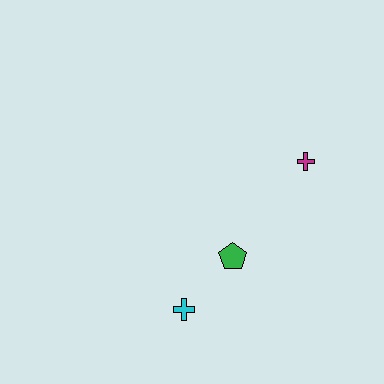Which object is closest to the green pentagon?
The cyan cross is closest to the green pentagon.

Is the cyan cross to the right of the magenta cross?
No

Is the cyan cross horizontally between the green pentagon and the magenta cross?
No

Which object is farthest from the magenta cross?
The cyan cross is farthest from the magenta cross.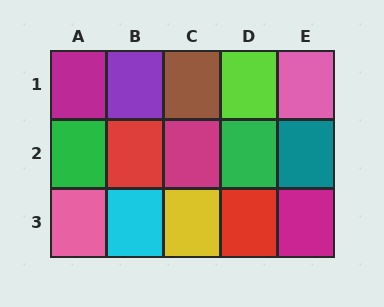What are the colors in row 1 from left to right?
Magenta, purple, brown, lime, pink.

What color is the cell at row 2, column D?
Green.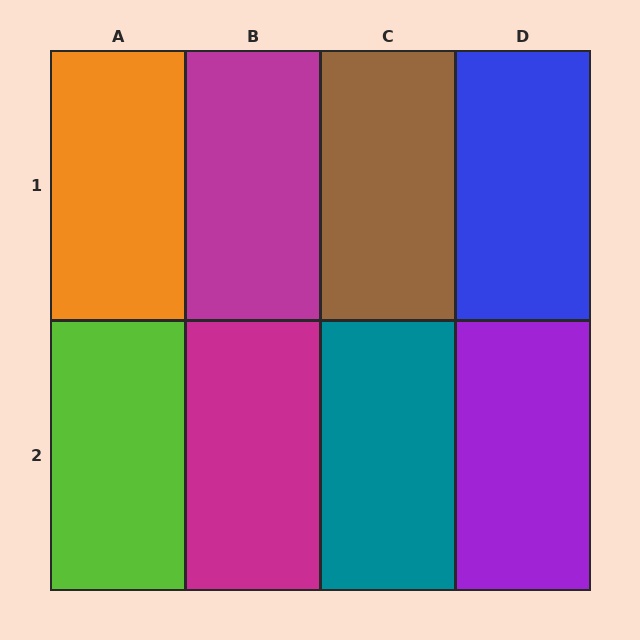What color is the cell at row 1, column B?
Magenta.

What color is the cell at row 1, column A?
Orange.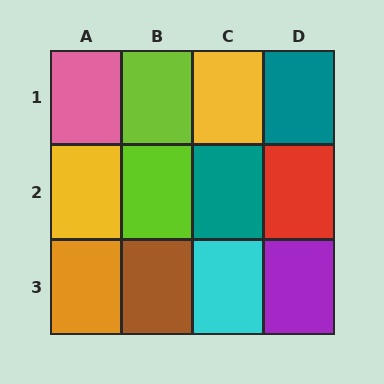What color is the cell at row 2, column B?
Lime.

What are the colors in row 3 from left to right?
Orange, brown, cyan, purple.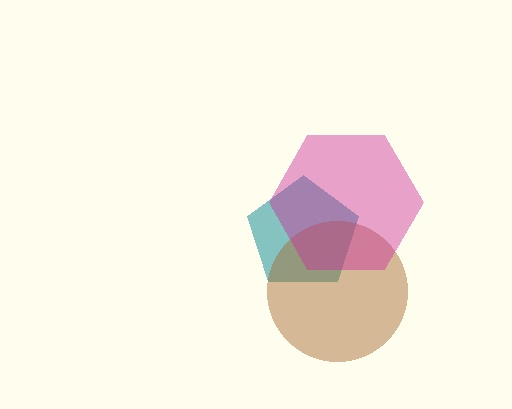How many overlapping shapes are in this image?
There are 3 overlapping shapes in the image.